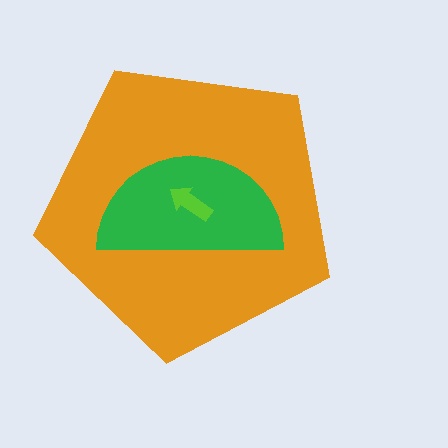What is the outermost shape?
The orange pentagon.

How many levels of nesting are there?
3.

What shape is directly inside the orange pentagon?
The green semicircle.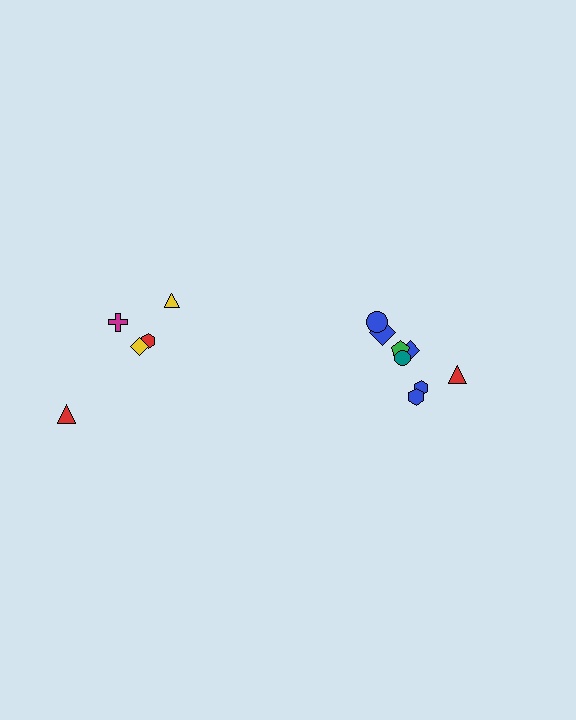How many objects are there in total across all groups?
There are 13 objects.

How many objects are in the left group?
There are 5 objects.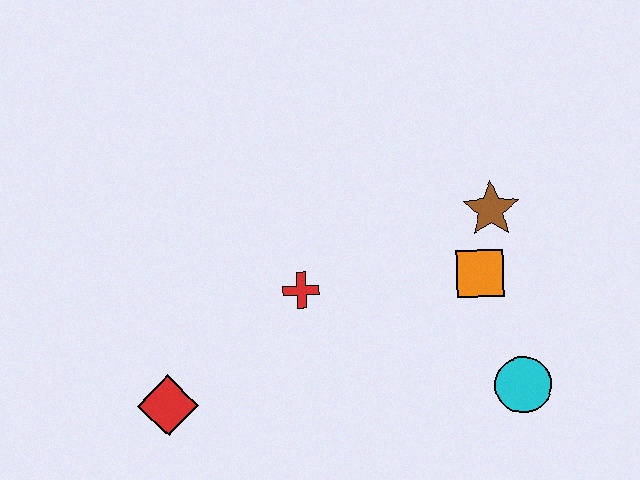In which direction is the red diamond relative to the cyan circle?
The red diamond is to the left of the cyan circle.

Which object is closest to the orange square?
The brown star is closest to the orange square.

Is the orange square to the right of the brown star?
No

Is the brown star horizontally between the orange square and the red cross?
No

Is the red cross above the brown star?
No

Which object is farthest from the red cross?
The cyan circle is farthest from the red cross.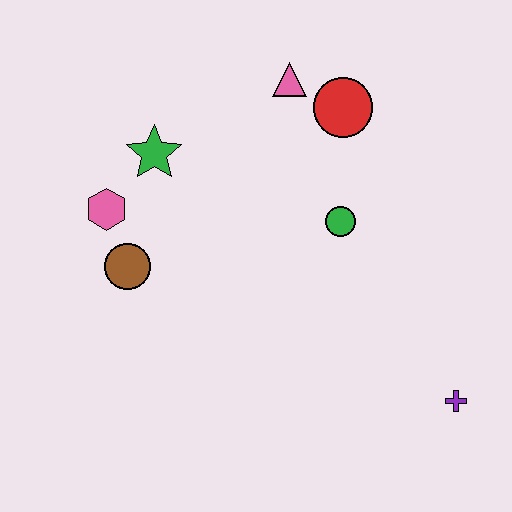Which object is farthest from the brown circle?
The purple cross is farthest from the brown circle.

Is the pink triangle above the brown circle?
Yes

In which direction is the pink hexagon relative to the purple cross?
The pink hexagon is to the left of the purple cross.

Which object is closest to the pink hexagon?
The brown circle is closest to the pink hexagon.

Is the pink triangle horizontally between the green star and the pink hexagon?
No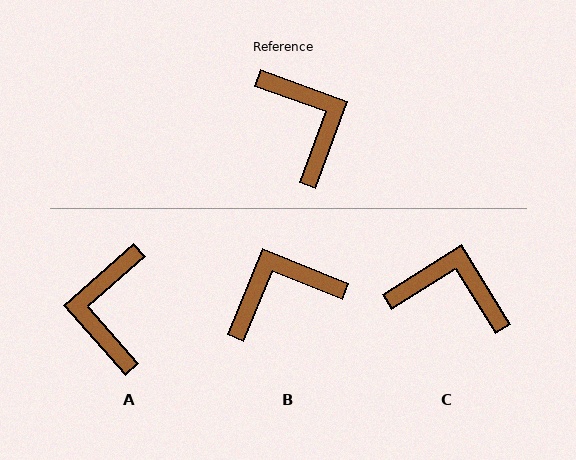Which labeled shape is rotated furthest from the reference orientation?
A, about 151 degrees away.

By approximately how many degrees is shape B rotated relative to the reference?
Approximately 88 degrees counter-clockwise.